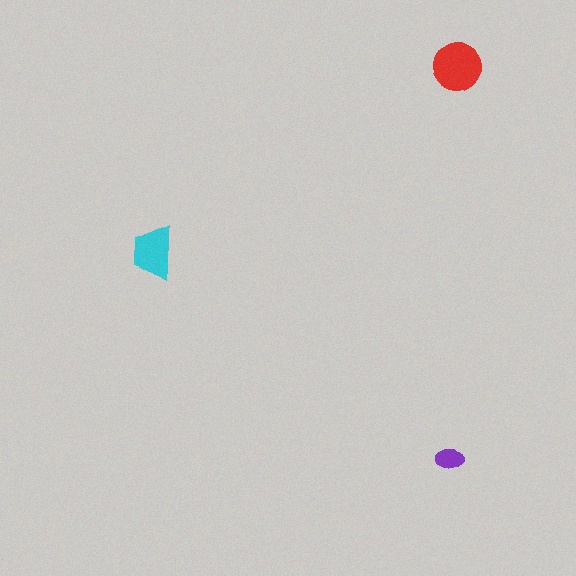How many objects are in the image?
There are 3 objects in the image.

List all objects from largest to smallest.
The red circle, the cyan trapezoid, the purple ellipse.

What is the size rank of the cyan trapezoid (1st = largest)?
2nd.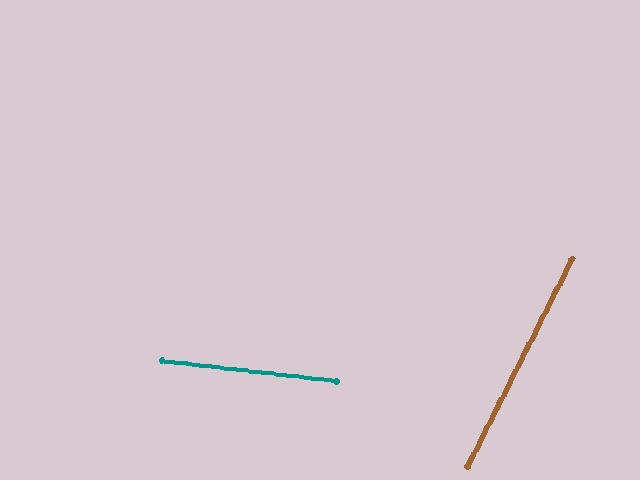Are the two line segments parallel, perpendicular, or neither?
Neither parallel nor perpendicular — they differ by about 70°.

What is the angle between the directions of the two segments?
Approximately 70 degrees.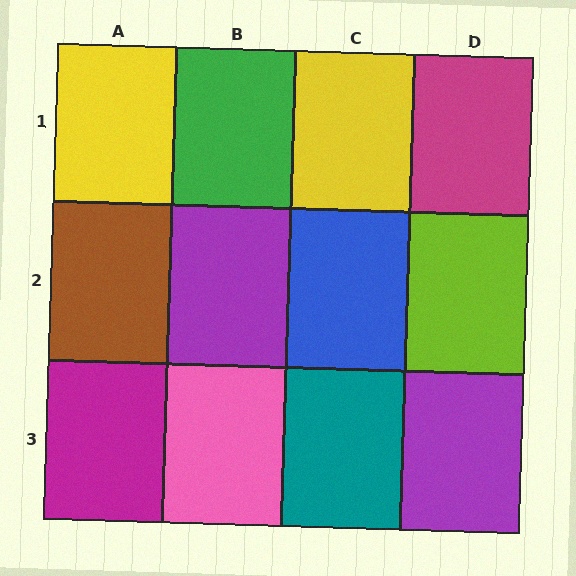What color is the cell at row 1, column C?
Yellow.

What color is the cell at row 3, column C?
Teal.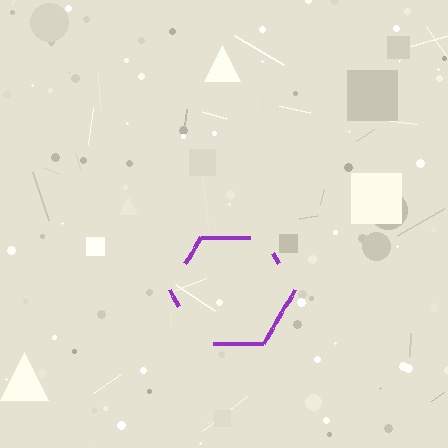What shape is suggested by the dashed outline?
The dashed outline suggests a hexagon.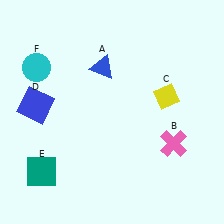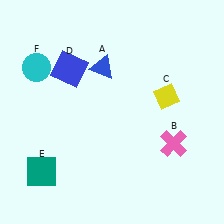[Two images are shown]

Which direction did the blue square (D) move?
The blue square (D) moved up.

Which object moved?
The blue square (D) moved up.